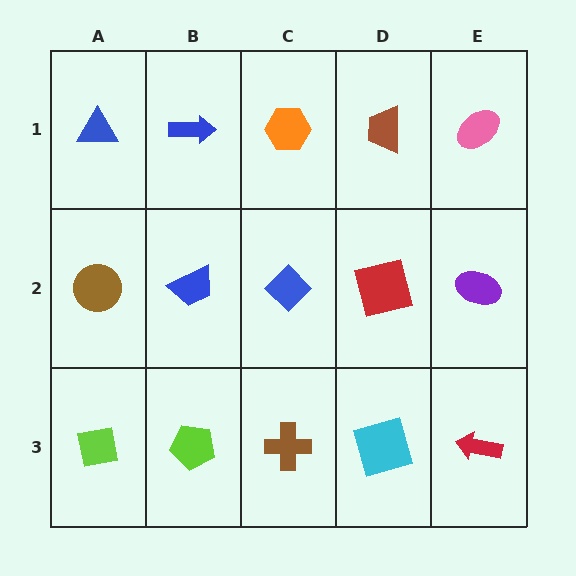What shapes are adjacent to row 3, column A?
A brown circle (row 2, column A), a lime pentagon (row 3, column B).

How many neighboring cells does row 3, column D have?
3.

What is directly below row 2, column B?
A lime pentagon.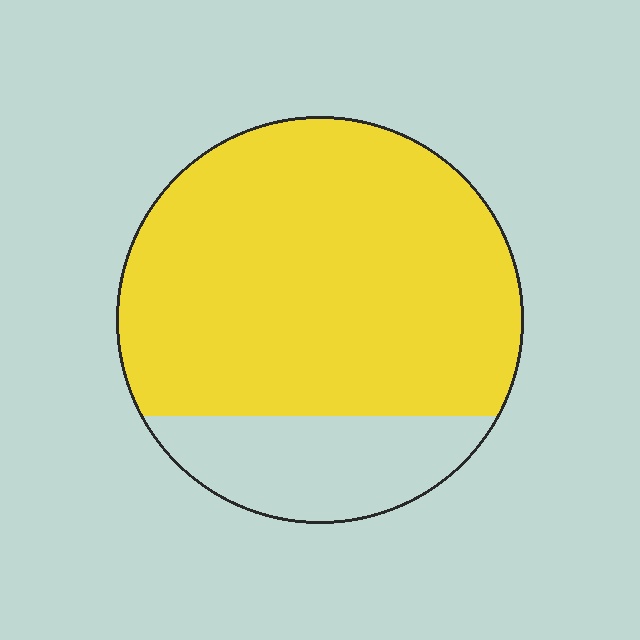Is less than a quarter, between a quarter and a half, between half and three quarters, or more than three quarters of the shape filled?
More than three quarters.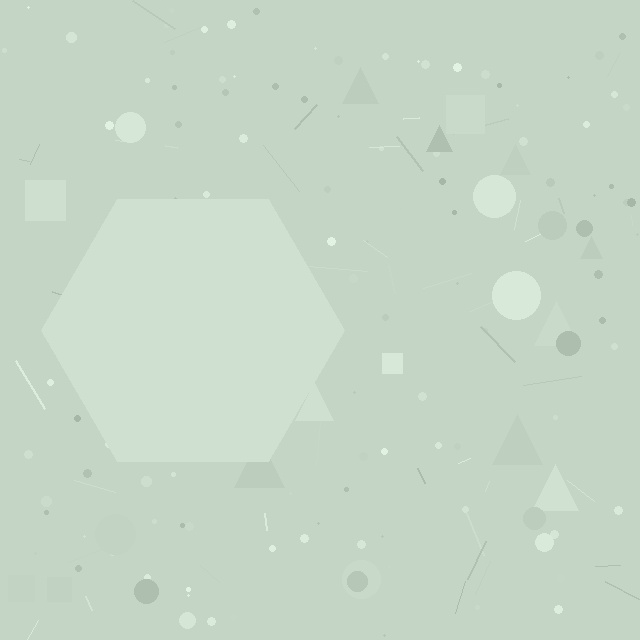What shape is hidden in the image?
A hexagon is hidden in the image.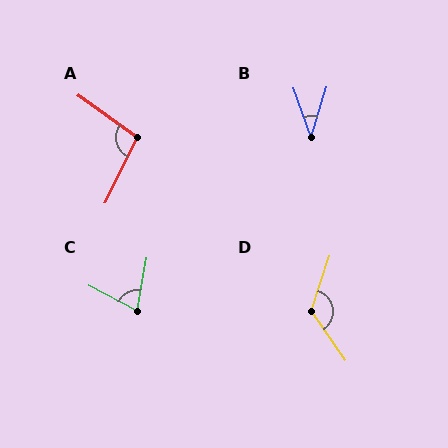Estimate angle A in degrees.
Approximately 99 degrees.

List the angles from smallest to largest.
B (37°), C (73°), A (99°), D (127°).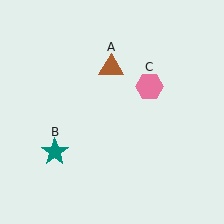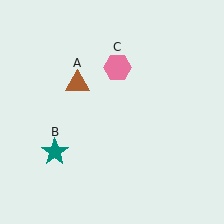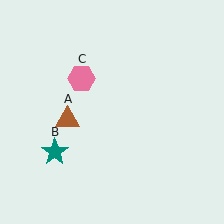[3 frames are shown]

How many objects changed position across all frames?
2 objects changed position: brown triangle (object A), pink hexagon (object C).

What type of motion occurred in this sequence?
The brown triangle (object A), pink hexagon (object C) rotated counterclockwise around the center of the scene.